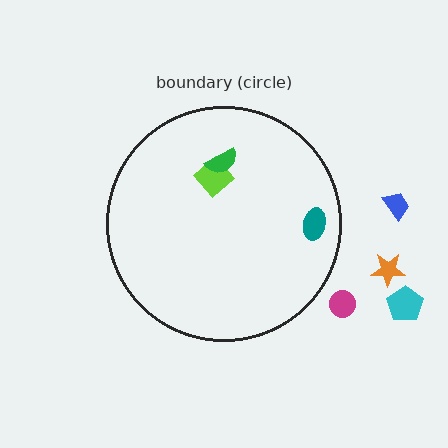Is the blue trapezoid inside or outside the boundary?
Outside.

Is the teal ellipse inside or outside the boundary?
Inside.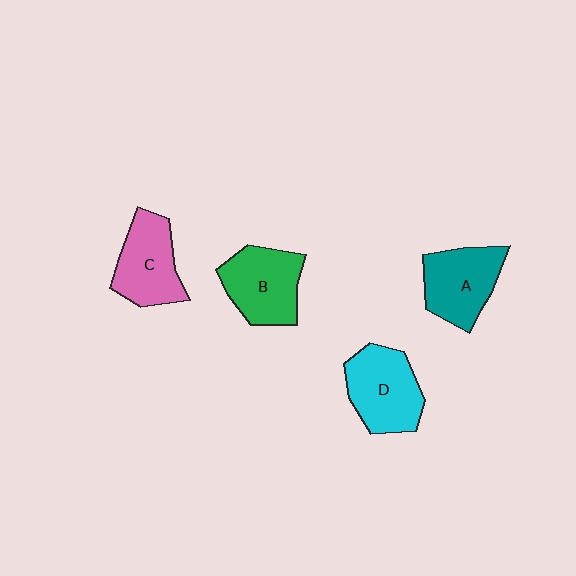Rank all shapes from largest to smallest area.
From largest to smallest: D (cyan), B (green), A (teal), C (pink).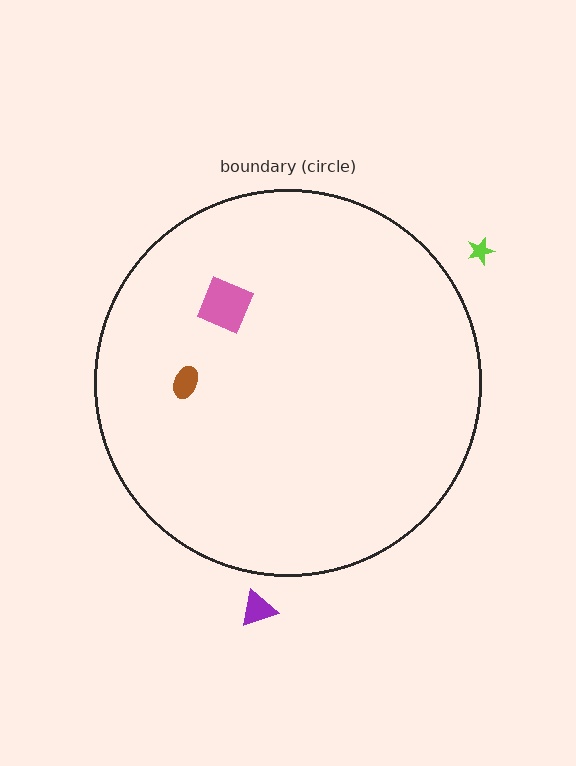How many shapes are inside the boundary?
2 inside, 2 outside.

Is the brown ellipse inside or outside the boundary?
Inside.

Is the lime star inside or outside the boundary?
Outside.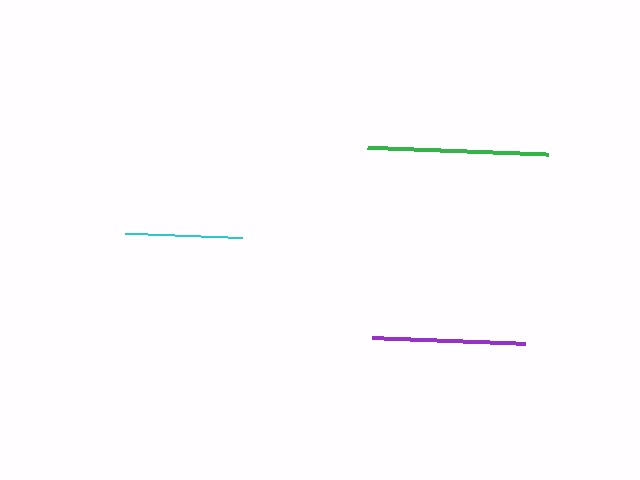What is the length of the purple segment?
The purple segment is approximately 153 pixels long.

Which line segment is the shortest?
The cyan line is the shortest at approximately 117 pixels.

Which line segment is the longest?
The green line is the longest at approximately 181 pixels.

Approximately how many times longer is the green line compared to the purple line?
The green line is approximately 1.2 times the length of the purple line.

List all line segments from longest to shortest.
From longest to shortest: green, purple, cyan.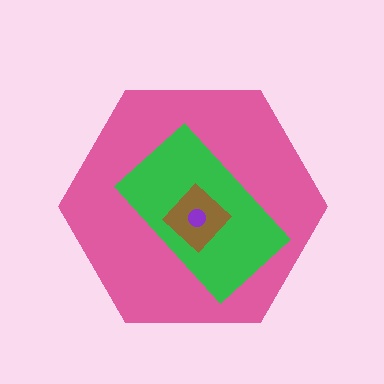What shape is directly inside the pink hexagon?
The green rectangle.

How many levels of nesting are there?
4.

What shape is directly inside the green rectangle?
The brown diamond.